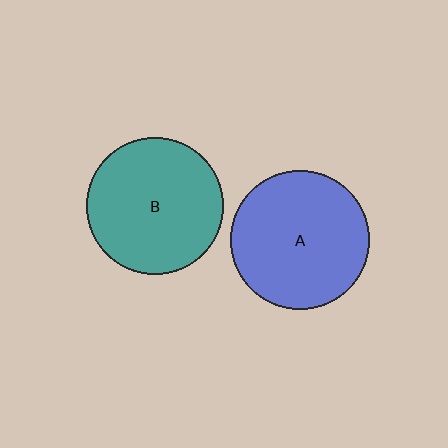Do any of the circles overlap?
No, none of the circles overlap.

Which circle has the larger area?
Circle A (blue).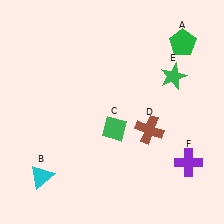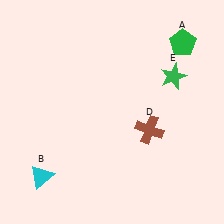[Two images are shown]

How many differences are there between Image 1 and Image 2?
There are 2 differences between the two images.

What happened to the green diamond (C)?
The green diamond (C) was removed in Image 2. It was in the bottom-right area of Image 1.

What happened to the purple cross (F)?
The purple cross (F) was removed in Image 2. It was in the bottom-right area of Image 1.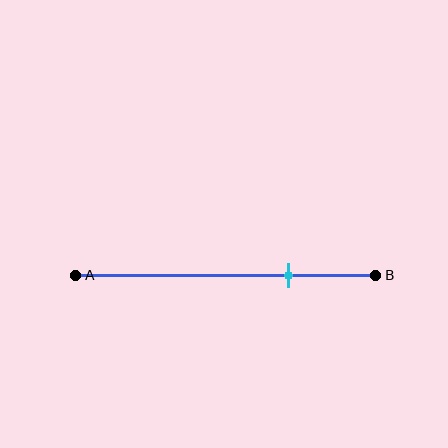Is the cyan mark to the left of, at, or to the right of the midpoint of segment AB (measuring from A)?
The cyan mark is to the right of the midpoint of segment AB.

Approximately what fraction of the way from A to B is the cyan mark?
The cyan mark is approximately 70% of the way from A to B.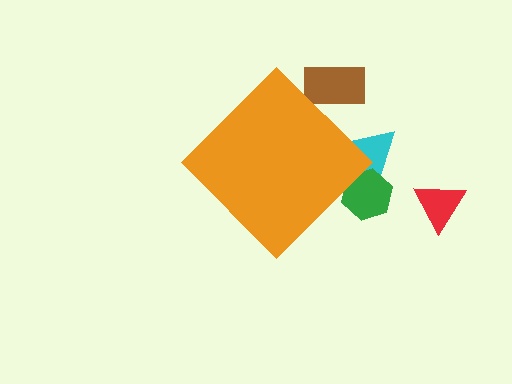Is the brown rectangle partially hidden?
Yes, the brown rectangle is partially hidden behind the orange diamond.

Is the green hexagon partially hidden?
Yes, the green hexagon is partially hidden behind the orange diamond.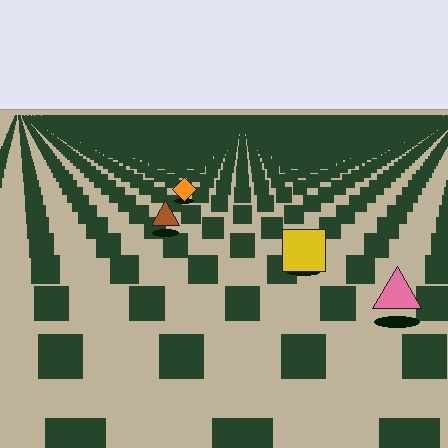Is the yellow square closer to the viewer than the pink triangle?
No. The pink triangle is closer — you can tell from the texture gradient: the ground texture is coarser near it.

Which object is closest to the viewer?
The pink triangle is closest. The texture marks near it are larger and more spread out.